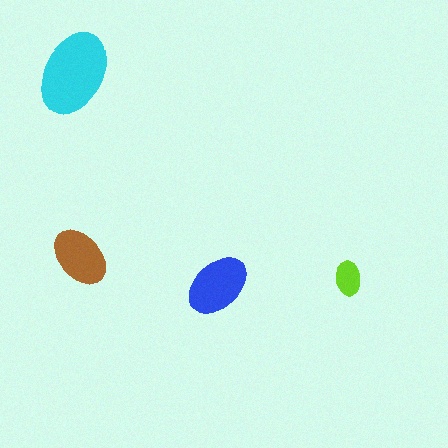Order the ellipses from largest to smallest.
the cyan one, the blue one, the brown one, the lime one.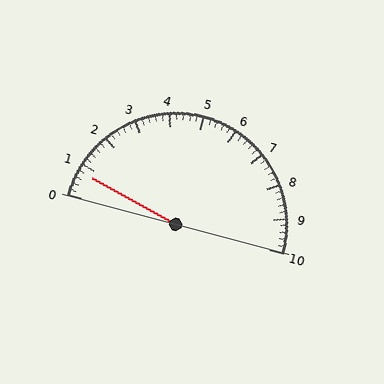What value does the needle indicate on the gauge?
The needle indicates approximately 0.8.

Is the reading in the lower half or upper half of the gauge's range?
The reading is in the lower half of the range (0 to 10).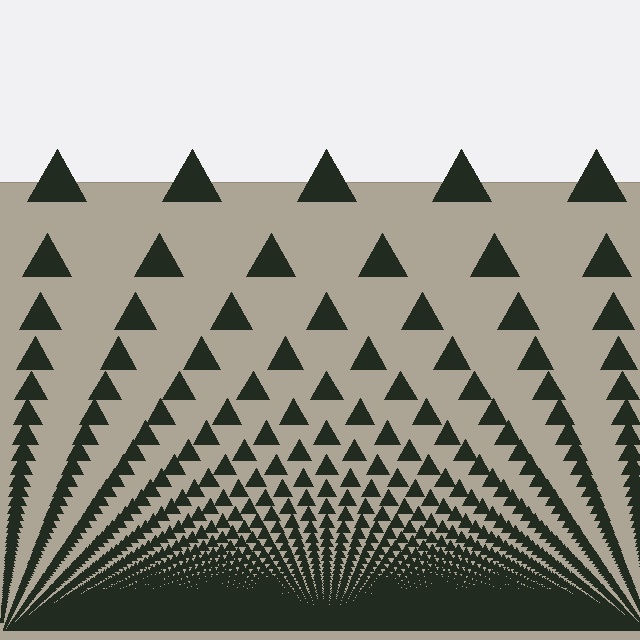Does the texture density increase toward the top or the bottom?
Density increases toward the bottom.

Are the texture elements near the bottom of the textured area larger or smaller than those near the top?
Smaller. The gradient is inverted — elements near the bottom are smaller and denser.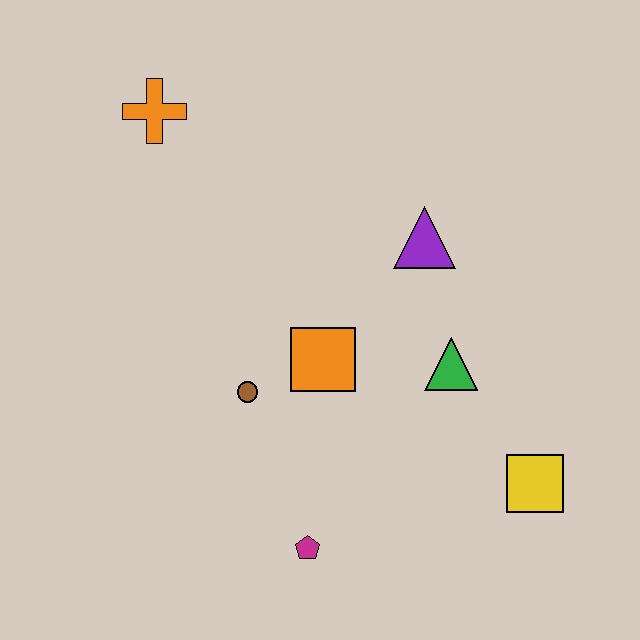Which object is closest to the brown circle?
The orange square is closest to the brown circle.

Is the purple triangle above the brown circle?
Yes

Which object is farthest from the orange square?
The orange cross is farthest from the orange square.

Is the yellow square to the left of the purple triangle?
No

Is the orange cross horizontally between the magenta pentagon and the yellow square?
No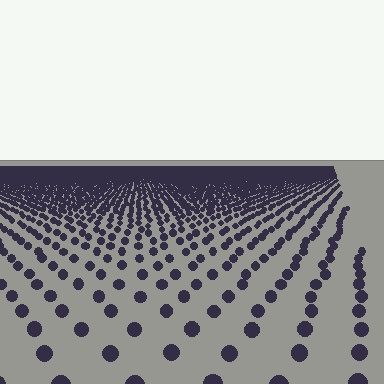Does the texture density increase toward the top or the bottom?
Density increases toward the top.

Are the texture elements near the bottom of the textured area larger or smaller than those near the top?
Larger. Near the bottom, elements are closer to the viewer and appear at a bigger on-screen size.